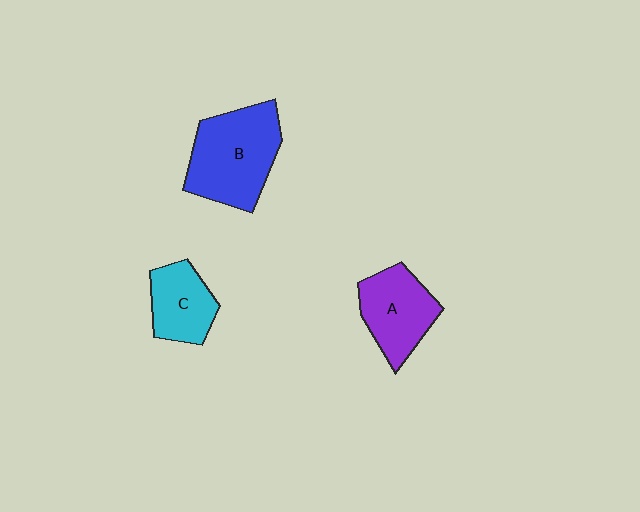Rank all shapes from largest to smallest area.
From largest to smallest: B (blue), A (purple), C (cyan).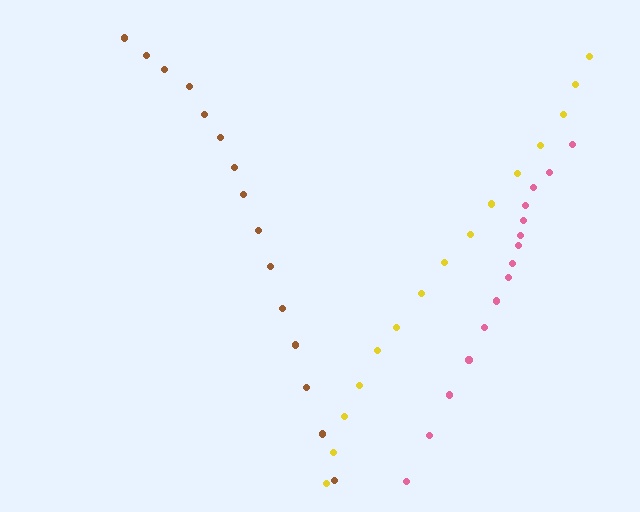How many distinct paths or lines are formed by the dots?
There are 3 distinct paths.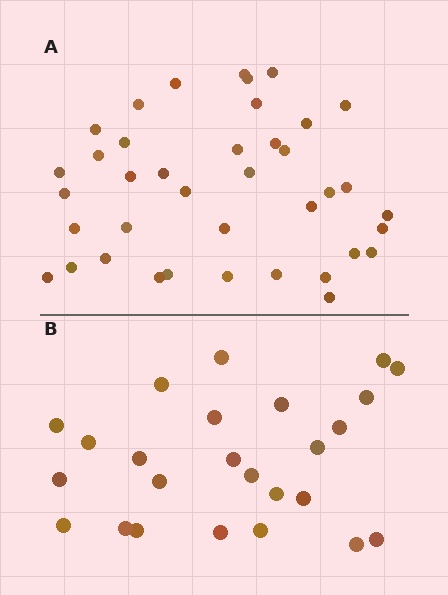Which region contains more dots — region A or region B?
Region A (the top region) has more dots.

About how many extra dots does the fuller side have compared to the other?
Region A has approximately 15 more dots than region B.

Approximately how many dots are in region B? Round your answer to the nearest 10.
About 20 dots. (The exact count is 25, which rounds to 20.)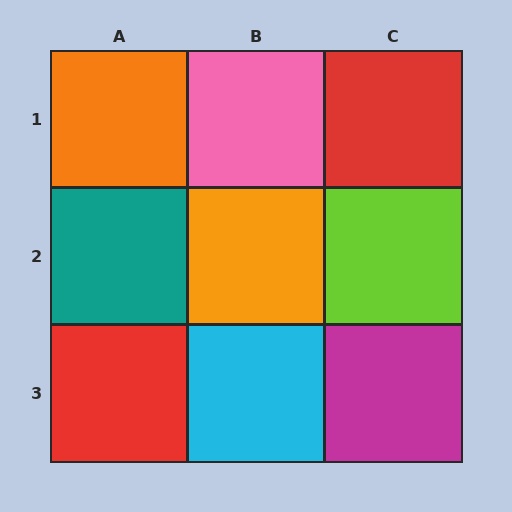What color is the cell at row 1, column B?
Pink.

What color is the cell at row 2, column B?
Orange.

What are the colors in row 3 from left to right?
Red, cyan, magenta.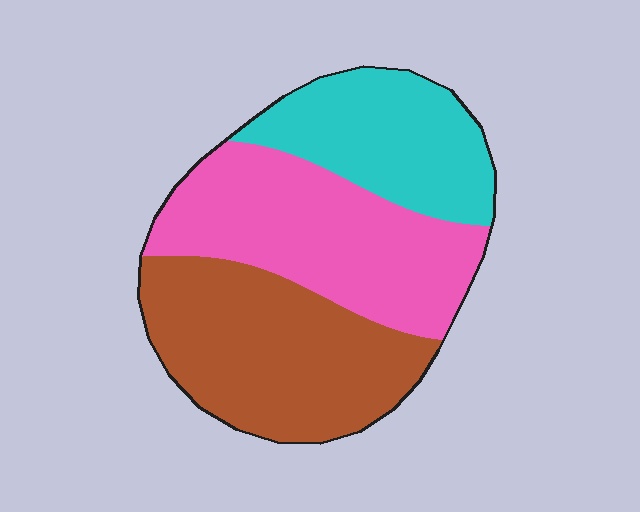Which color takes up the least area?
Cyan, at roughly 25%.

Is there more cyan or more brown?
Brown.